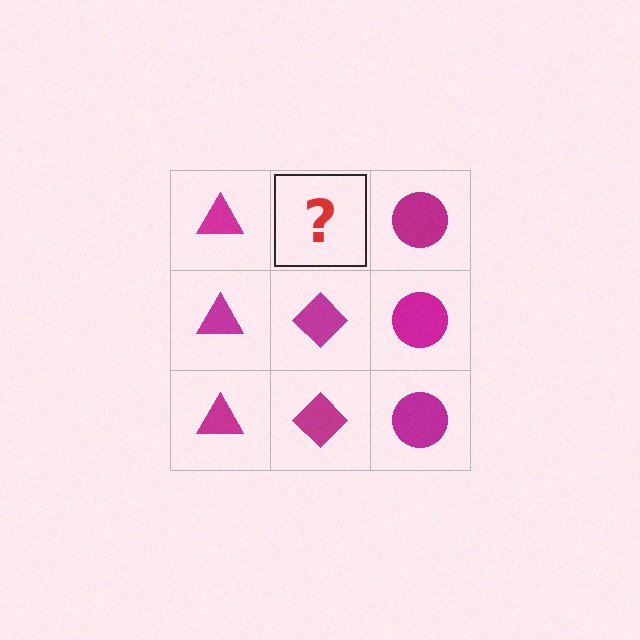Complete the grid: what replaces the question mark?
The question mark should be replaced with a magenta diamond.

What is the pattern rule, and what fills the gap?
The rule is that each column has a consistent shape. The gap should be filled with a magenta diamond.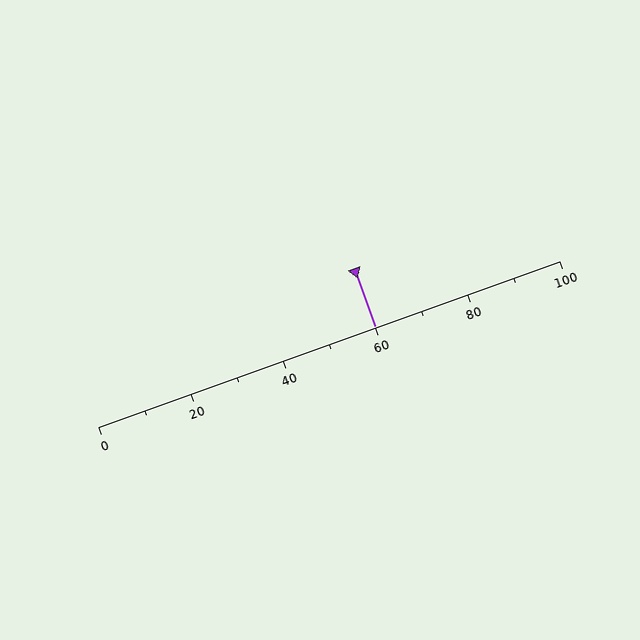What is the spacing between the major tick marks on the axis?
The major ticks are spaced 20 apart.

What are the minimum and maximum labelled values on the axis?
The axis runs from 0 to 100.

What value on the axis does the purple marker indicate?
The marker indicates approximately 60.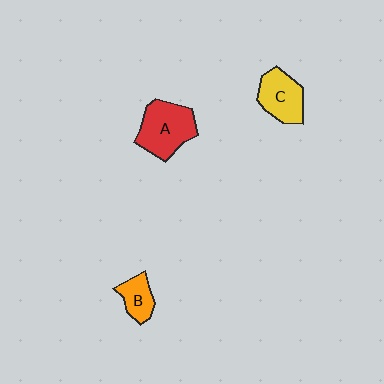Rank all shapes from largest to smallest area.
From largest to smallest: A (red), C (yellow), B (orange).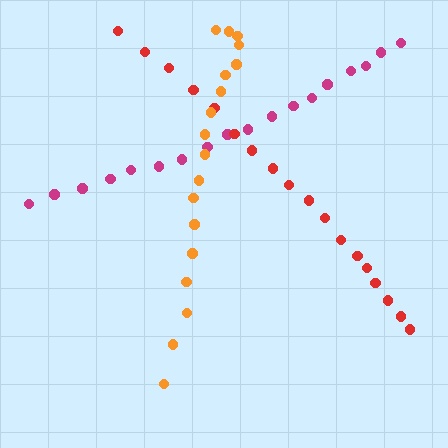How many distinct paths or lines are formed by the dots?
There are 3 distinct paths.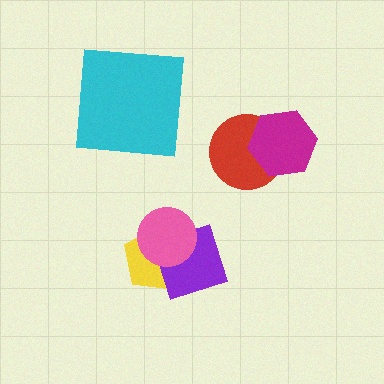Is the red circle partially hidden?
Yes, it is partially covered by another shape.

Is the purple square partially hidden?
Yes, it is partially covered by another shape.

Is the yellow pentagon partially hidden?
Yes, it is partially covered by another shape.